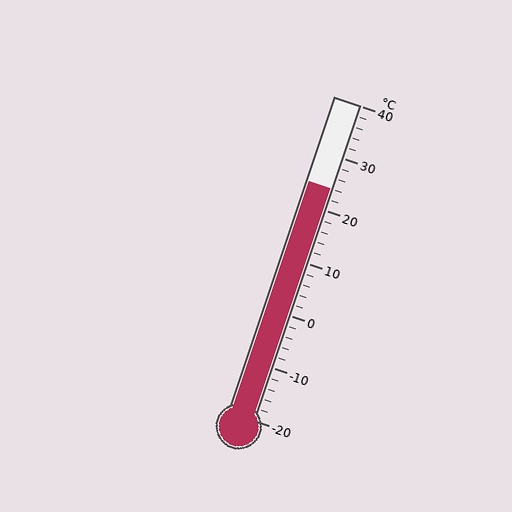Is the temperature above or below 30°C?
The temperature is below 30°C.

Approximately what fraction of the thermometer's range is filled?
The thermometer is filled to approximately 75% of its range.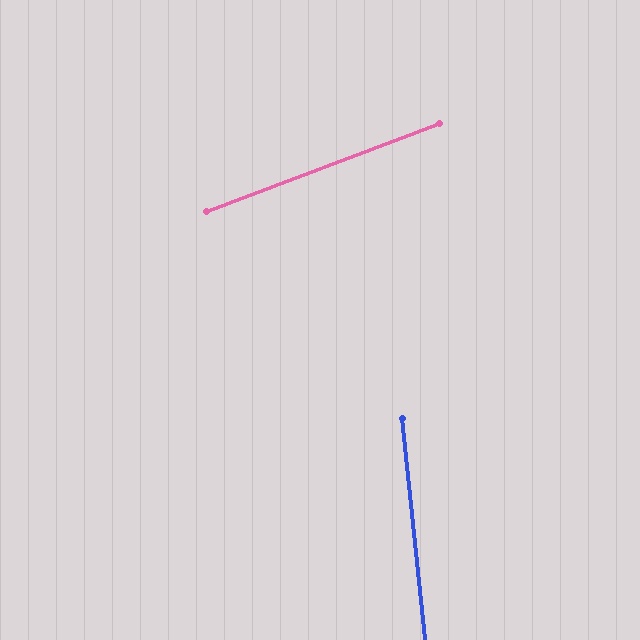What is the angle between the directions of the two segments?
Approximately 76 degrees.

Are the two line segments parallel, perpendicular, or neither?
Neither parallel nor perpendicular — they differ by about 76°.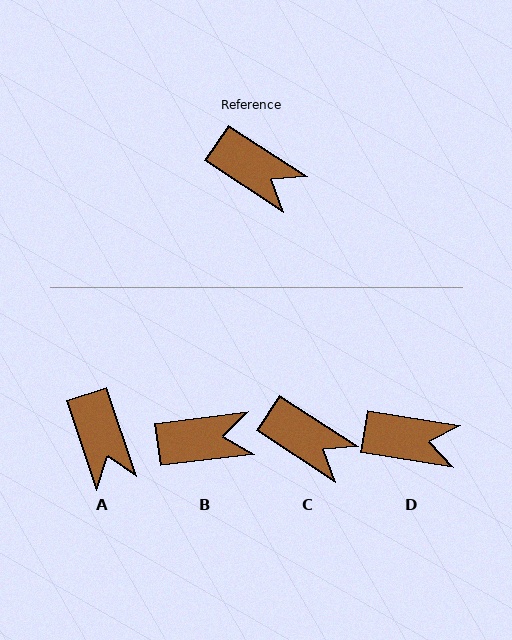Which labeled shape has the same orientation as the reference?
C.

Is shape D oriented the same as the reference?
No, it is off by about 24 degrees.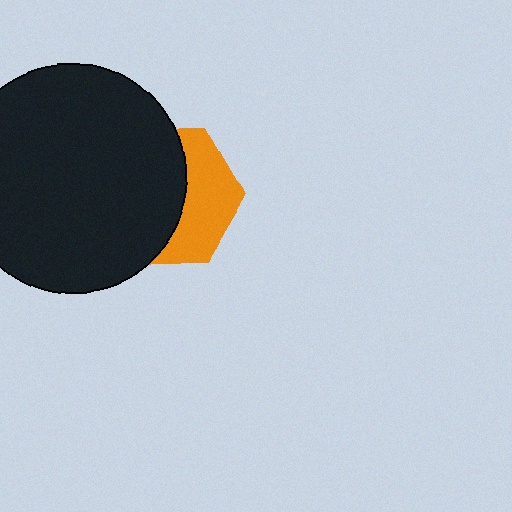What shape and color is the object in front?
The object in front is a black circle.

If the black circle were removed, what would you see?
You would see the complete orange hexagon.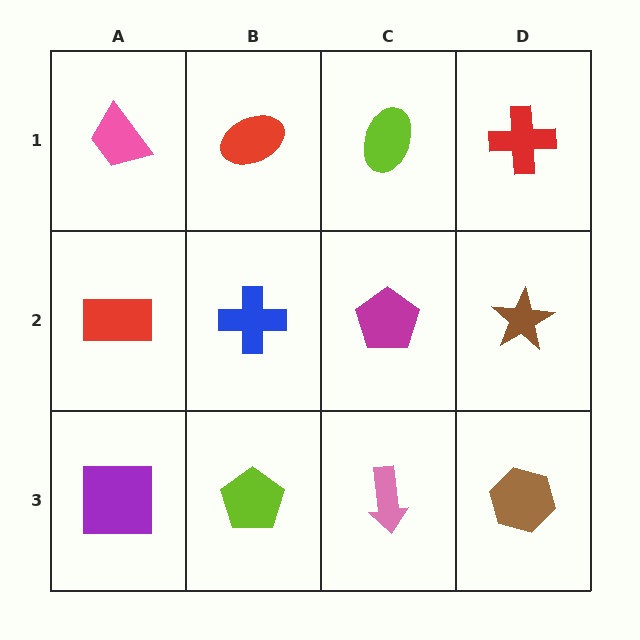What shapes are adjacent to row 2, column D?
A red cross (row 1, column D), a brown hexagon (row 3, column D), a magenta pentagon (row 2, column C).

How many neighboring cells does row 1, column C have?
3.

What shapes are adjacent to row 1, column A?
A red rectangle (row 2, column A), a red ellipse (row 1, column B).